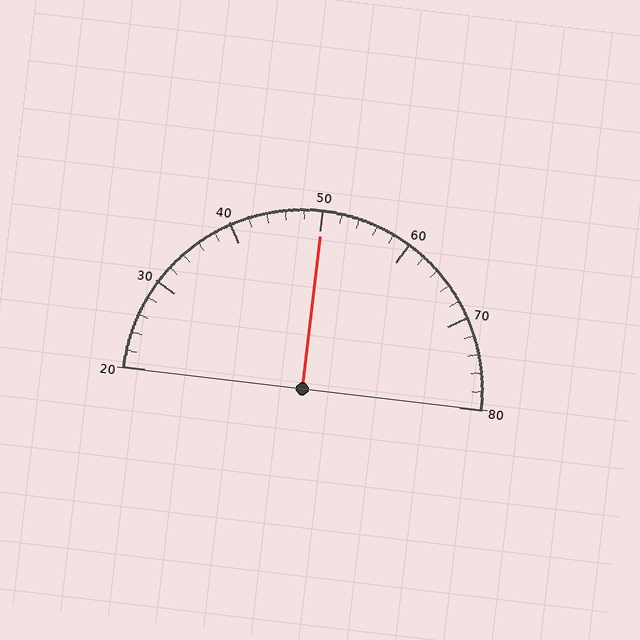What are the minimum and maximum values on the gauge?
The gauge ranges from 20 to 80.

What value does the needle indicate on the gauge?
The needle indicates approximately 50.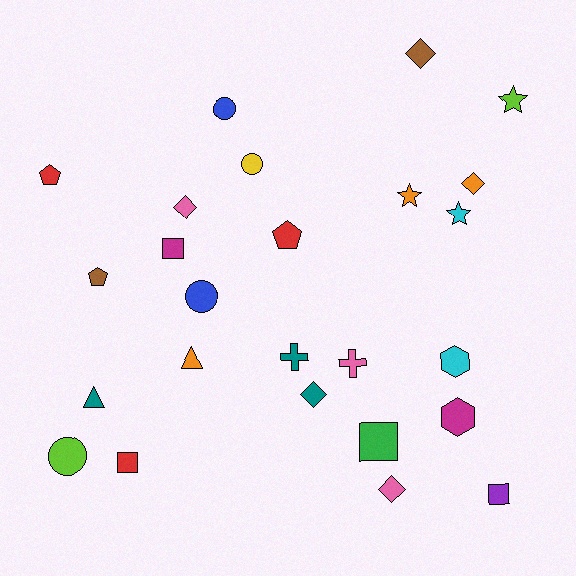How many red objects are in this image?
There are 3 red objects.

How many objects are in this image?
There are 25 objects.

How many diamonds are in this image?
There are 5 diamonds.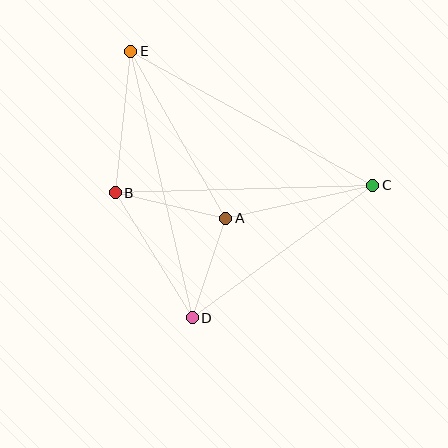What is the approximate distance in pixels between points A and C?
The distance between A and C is approximately 151 pixels.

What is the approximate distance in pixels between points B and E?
The distance between B and E is approximately 142 pixels.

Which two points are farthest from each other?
Points C and E are farthest from each other.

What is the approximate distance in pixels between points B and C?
The distance between B and C is approximately 258 pixels.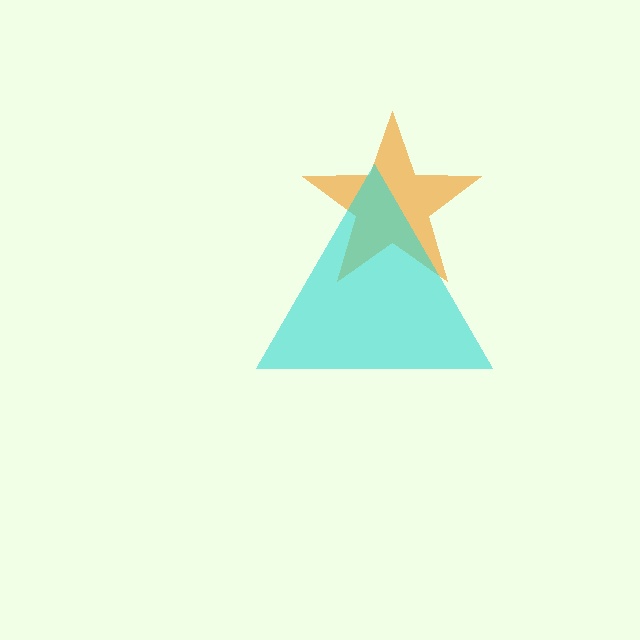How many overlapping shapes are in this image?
There are 2 overlapping shapes in the image.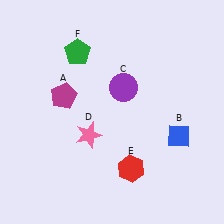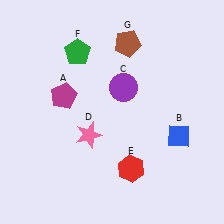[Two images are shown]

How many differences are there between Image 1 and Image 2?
There is 1 difference between the two images.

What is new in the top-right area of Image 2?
A brown pentagon (G) was added in the top-right area of Image 2.